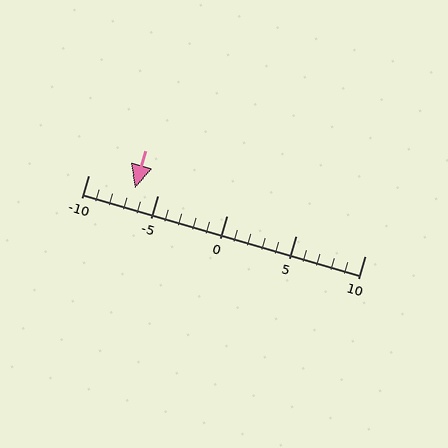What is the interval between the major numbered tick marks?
The major tick marks are spaced 5 units apart.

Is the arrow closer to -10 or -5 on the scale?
The arrow is closer to -5.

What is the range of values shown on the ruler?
The ruler shows values from -10 to 10.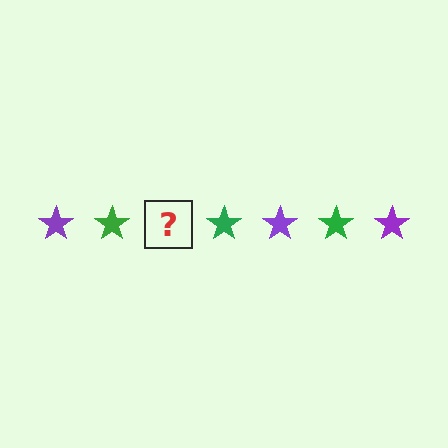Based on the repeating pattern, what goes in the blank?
The blank should be a purple star.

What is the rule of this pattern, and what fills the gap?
The rule is that the pattern cycles through purple, green stars. The gap should be filled with a purple star.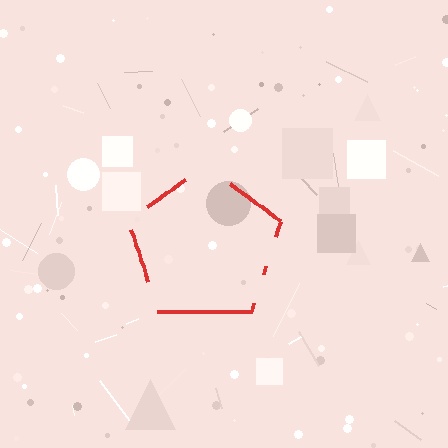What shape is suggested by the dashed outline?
The dashed outline suggests a pentagon.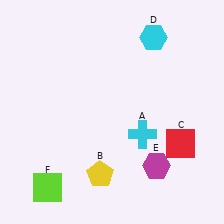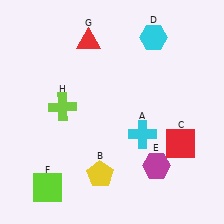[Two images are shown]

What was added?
A red triangle (G), a lime cross (H) were added in Image 2.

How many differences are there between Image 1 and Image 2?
There are 2 differences between the two images.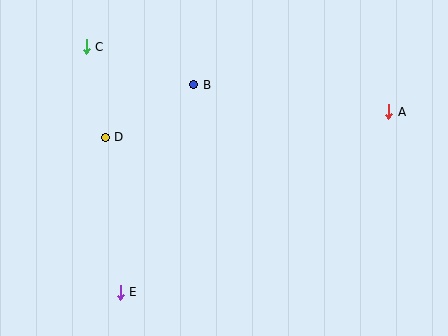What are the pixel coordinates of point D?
Point D is at (105, 137).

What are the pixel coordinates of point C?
Point C is at (86, 47).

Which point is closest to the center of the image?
Point B at (194, 85) is closest to the center.